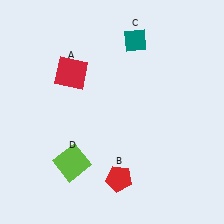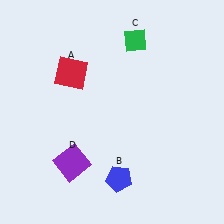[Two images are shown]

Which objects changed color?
B changed from red to blue. C changed from teal to green. D changed from lime to purple.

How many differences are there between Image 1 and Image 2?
There are 3 differences between the two images.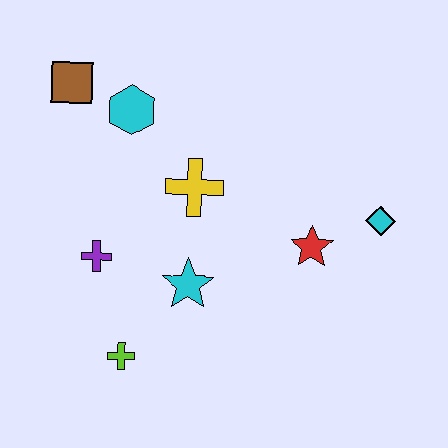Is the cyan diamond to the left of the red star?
No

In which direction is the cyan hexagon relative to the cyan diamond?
The cyan hexagon is to the left of the cyan diamond.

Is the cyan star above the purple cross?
No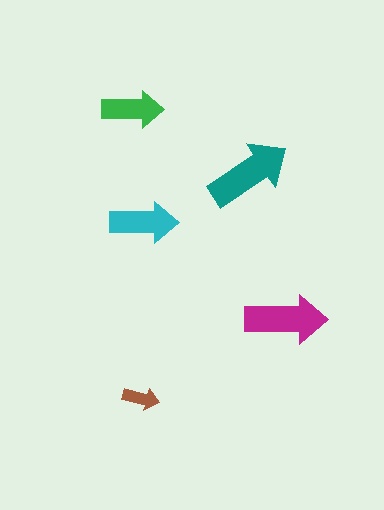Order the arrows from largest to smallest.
the teal one, the magenta one, the cyan one, the green one, the brown one.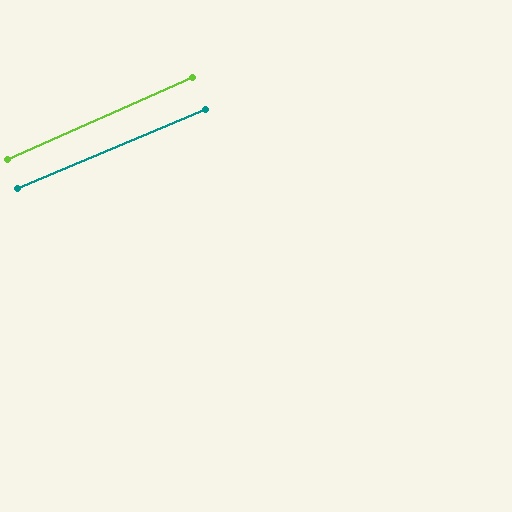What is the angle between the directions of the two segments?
Approximately 1 degree.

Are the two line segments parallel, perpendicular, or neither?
Parallel — their directions differ by only 1.0°.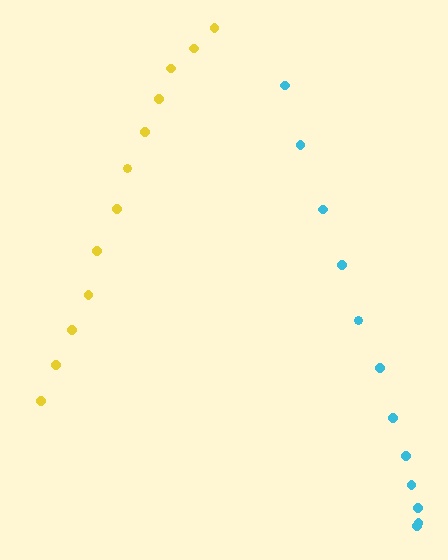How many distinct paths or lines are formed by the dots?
There are 2 distinct paths.